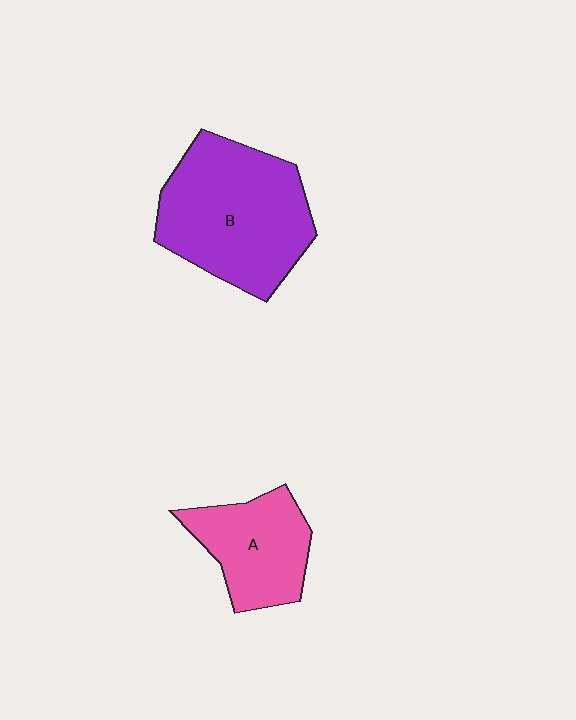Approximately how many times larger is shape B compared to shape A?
Approximately 1.7 times.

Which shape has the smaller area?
Shape A (pink).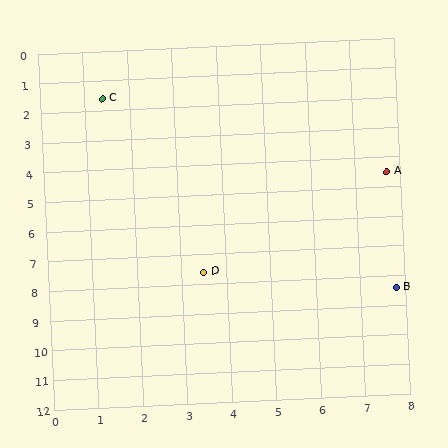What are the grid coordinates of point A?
Point A is at approximately (7.7, 4.5).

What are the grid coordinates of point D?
Point D is at approximately (3.5, 7.6).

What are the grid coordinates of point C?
Point C is at approximately (1.4, 1.6).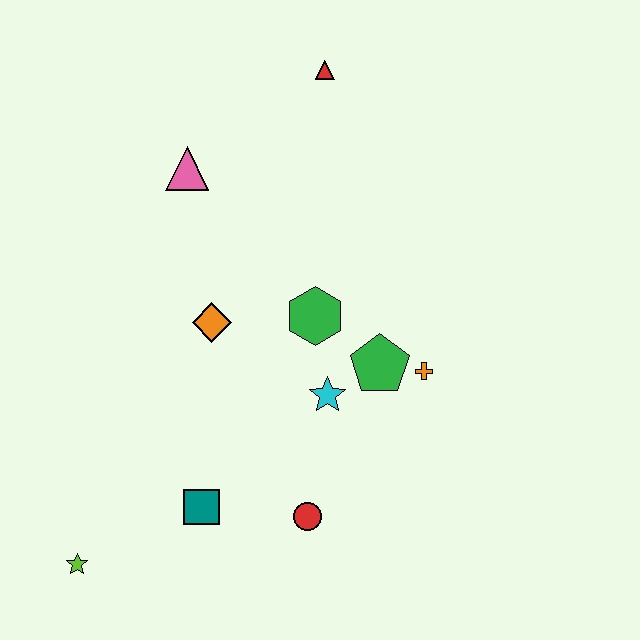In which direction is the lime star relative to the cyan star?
The lime star is to the left of the cyan star.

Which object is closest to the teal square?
The red circle is closest to the teal square.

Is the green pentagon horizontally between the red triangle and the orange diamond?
No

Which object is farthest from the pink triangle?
The lime star is farthest from the pink triangle.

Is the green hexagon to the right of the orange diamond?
Yes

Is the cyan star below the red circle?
No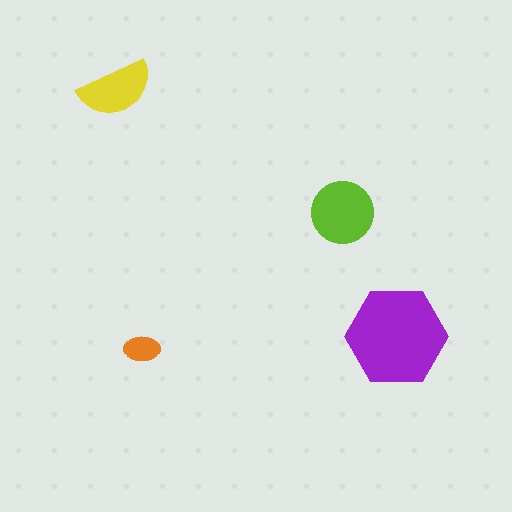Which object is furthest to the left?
The yellow semicircle is leftmost.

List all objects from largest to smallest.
The purple hexagon, the lime circle, the yellow semicircle, the orange ellipse.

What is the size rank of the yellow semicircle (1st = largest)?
3rd.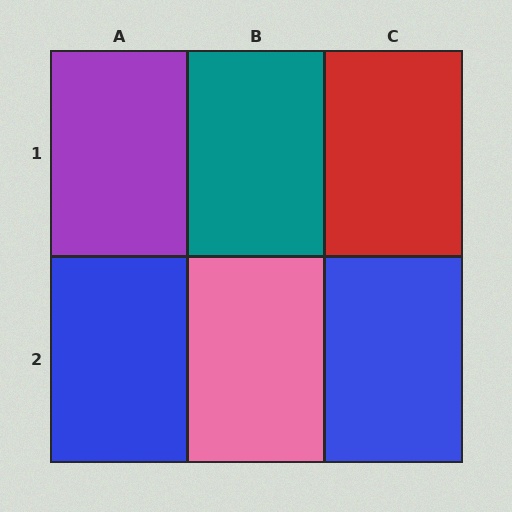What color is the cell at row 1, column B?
Teal.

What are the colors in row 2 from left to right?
Blue, pink, blue.